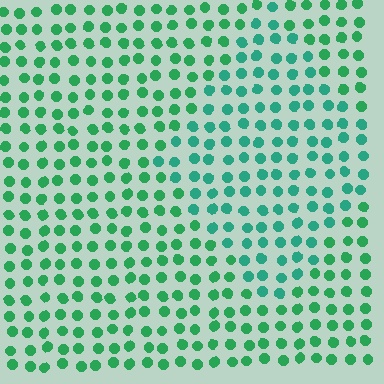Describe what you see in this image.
The image is filled with small green elements in a uniform arrangement. A diamond-shaped region is visible where the elements are tinted to a slightly different hue, forming a subtle color boundary.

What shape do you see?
I see a diamond.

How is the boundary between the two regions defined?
The boundary is defined purely by a slight shift in hue (about 22 degrees). Spacing, size, and orientation are identical on both sides.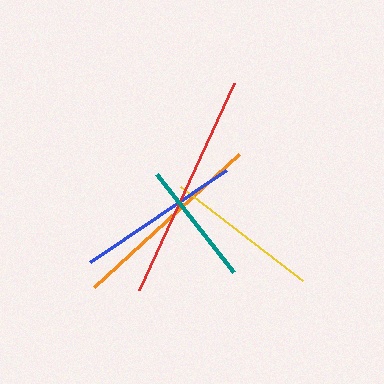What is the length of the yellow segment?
The yellow segment is approximately 154 pixels long.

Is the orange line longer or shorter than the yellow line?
The orange line is longer than the yellow line.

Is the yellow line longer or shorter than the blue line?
The blue line is longer than the yellow line.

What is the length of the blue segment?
The blue segment is approximately 163 pixels long.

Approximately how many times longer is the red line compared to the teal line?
The red line is approximately 1.8 times the length of the teal line.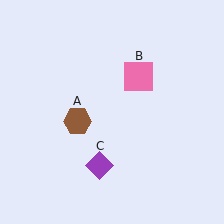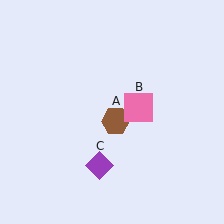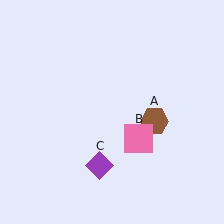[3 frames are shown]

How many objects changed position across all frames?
2 objects changed position: brown hexagon (object A), pink square (object B).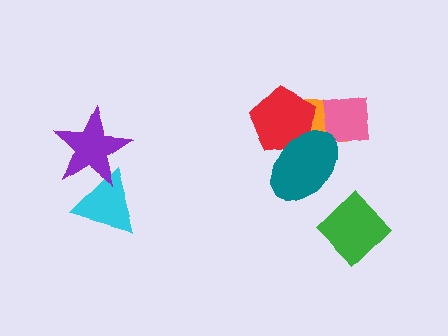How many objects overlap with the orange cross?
3 objects overlap with the orange cross.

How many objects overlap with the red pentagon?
2 objects overlap with the red pentagon.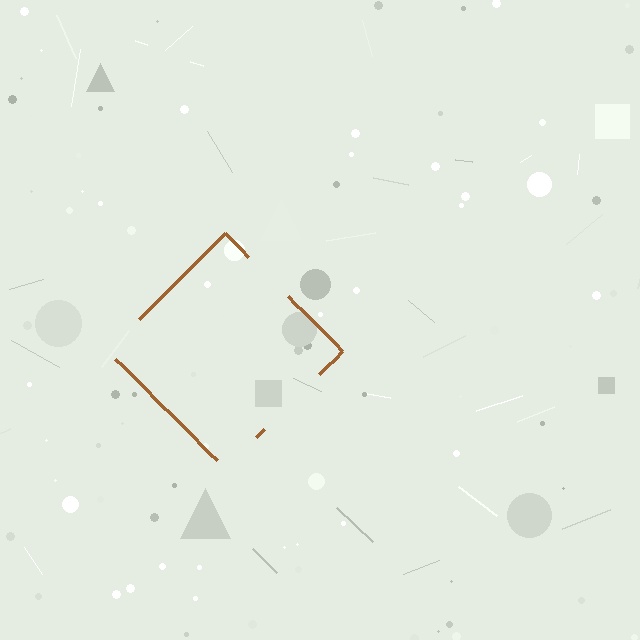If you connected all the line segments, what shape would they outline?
They would outline a diamond.